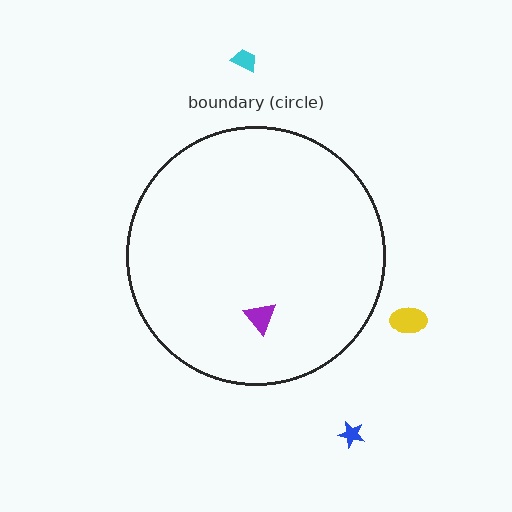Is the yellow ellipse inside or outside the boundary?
Outside.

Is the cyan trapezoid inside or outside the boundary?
Outside.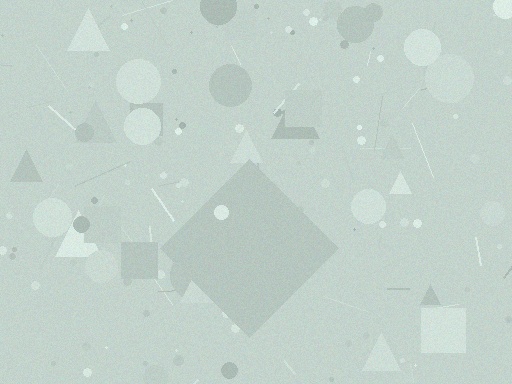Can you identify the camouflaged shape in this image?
The camouflaged shape is a diamond.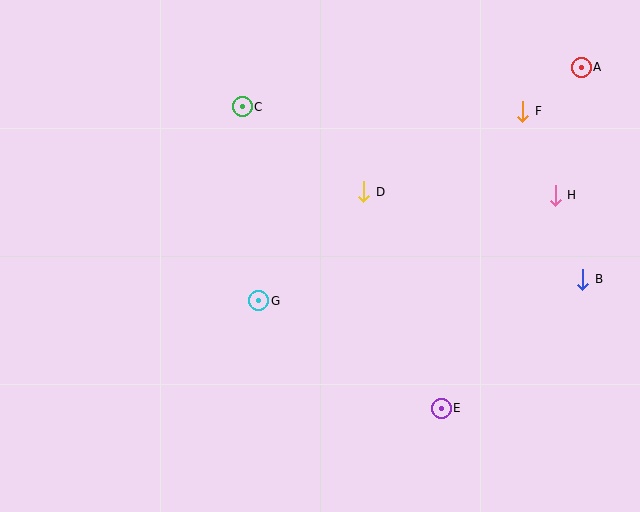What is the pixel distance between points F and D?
The distance between F and D is 178 pixels.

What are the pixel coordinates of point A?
Point A is at (581, 67).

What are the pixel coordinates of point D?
Point D is at (364, 192).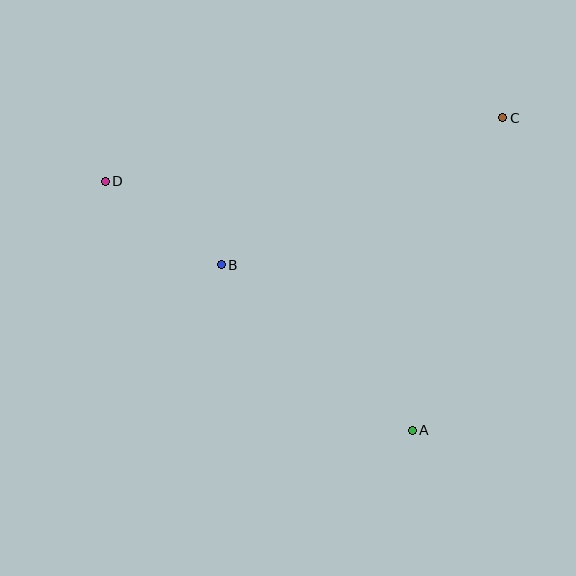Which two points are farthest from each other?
Points C and D are farthest from each other.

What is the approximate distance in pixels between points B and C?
The distance between B and C is approximately 318 pixels.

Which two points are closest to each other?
Points B and D are closest to each other.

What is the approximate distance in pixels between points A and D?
The distance between A and D is approximately 395 pixels.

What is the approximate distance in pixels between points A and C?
The distance between A and C is approximately 326 pixels.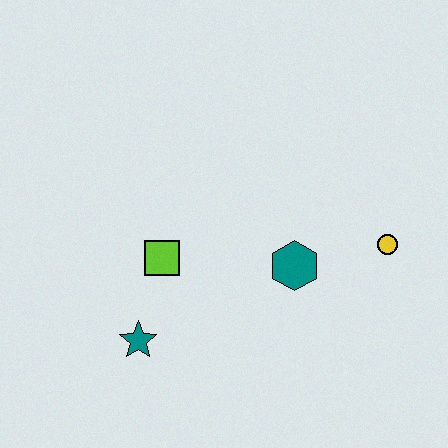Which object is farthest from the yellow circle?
The teal star is farthest from the yellow circle.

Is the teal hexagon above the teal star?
Yes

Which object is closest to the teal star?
The lime square is closest to the teal star.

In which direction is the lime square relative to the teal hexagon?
The lime square is to the left of the teal hexagon.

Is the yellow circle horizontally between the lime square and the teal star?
No